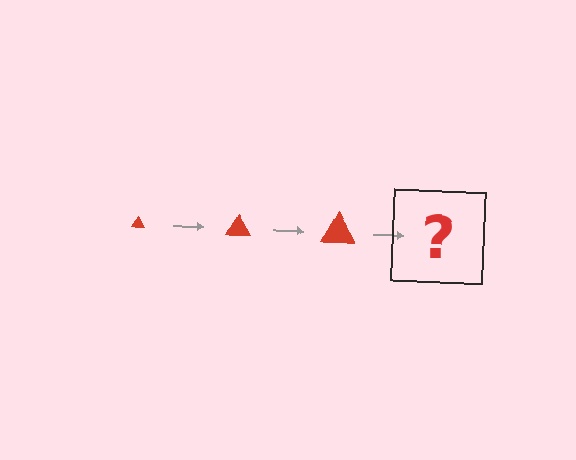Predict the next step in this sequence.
The next step is a red triangle, larger than the previous one.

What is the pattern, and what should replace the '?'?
The pattern is that the triangle gets progressively larger each step. The '?' should be a red triangle, larger than the previous one.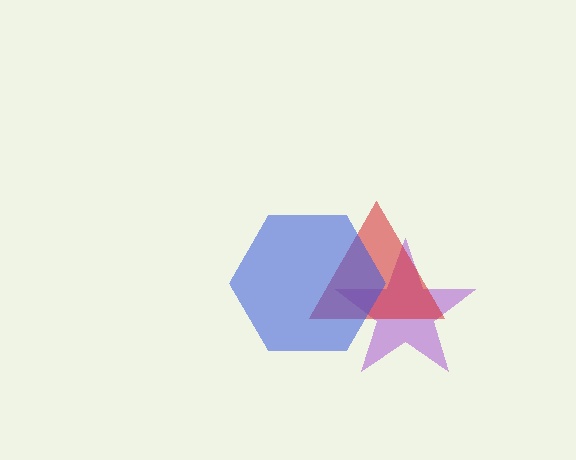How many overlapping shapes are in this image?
There are 3 overlapping shapes in the image.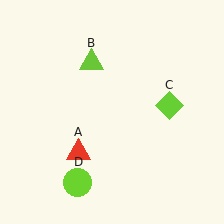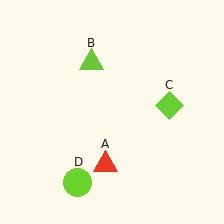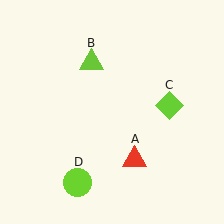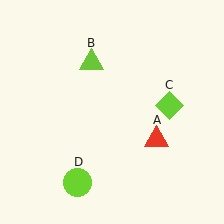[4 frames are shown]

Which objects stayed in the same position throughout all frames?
Lime triangle (object B) and lime diamond (object C) and lime circle (object D) remained stationary.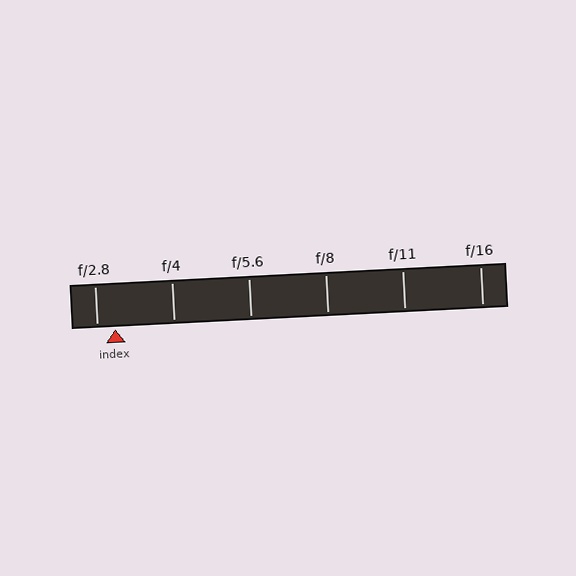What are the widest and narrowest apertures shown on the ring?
The widest aperture shown is f/2.8 and the narrowest is f/16.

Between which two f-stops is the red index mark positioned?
The index mark is between f/2.8 and f/4.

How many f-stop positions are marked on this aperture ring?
There are 6 f-stop positions marked.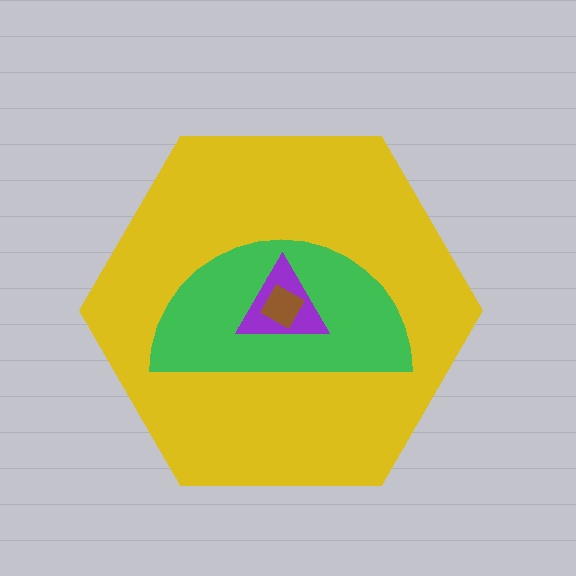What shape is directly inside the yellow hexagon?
The green semicircle.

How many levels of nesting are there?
4.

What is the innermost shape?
The brown diamond.